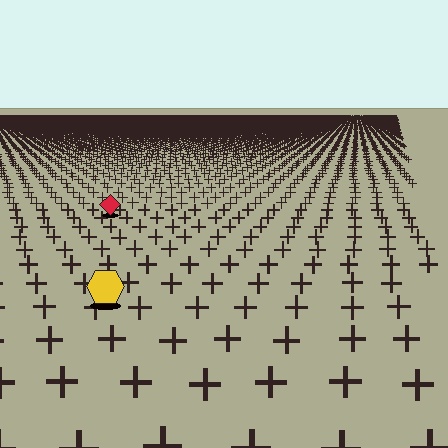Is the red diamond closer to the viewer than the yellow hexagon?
No. The yellow hexagon is closer — you can tell from the texture gradient: the ground texture is coarser near it.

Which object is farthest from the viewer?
The red diamond is farthest from the viewer. It appears smaller and the ground texture around it is denser.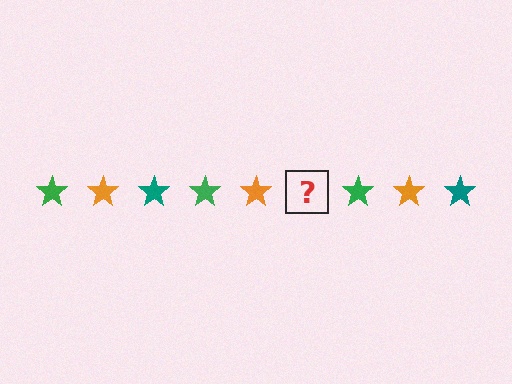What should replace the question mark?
The question mark should be replaced with a teal star.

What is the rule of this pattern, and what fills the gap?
The rule is that the pattern cycles through green, orange, teal stars. The gap should be filled with a teal star.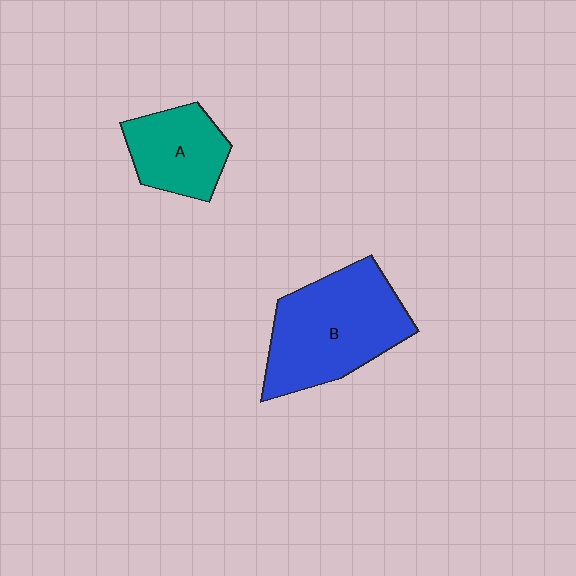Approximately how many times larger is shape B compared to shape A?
Approximately 1.8 times.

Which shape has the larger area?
Shape B (blue).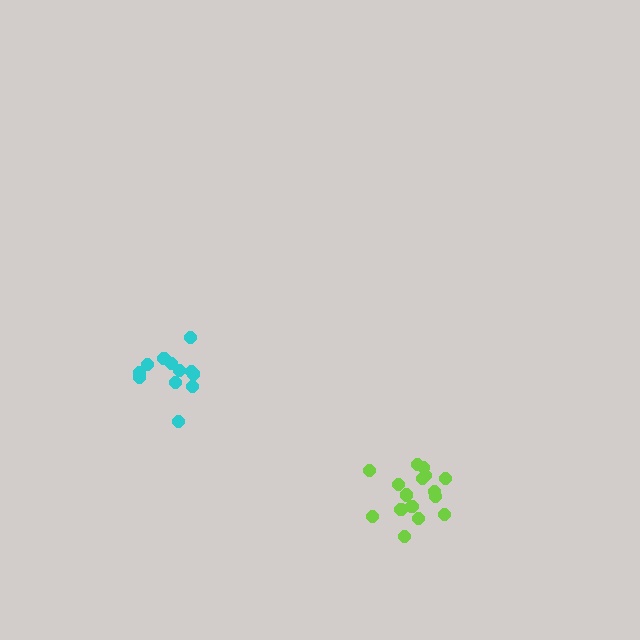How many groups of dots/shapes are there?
There are 2 groups.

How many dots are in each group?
Group 1: 12 dots, Group 2: 16 dots (28 total).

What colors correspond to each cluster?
The clusters are colored: cyan, lime.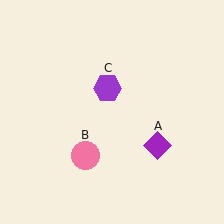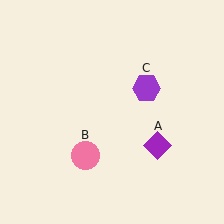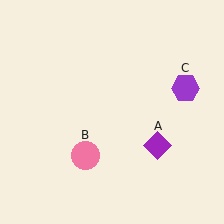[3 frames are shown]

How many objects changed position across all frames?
1 object changed position: purple hexagon (object C).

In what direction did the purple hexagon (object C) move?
The purple hexagon (object C) moved right.